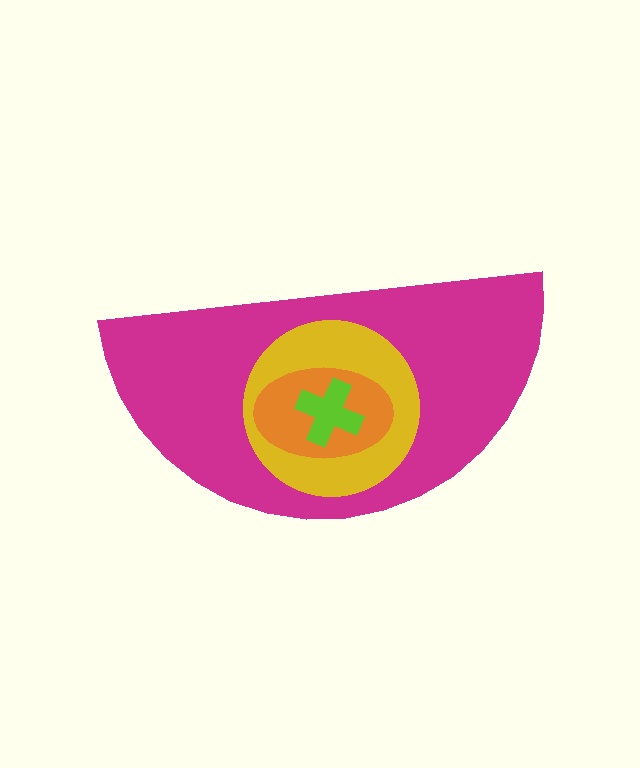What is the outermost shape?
The magenta semicircle.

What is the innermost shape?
The lime cross.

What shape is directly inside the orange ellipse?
The lime cross.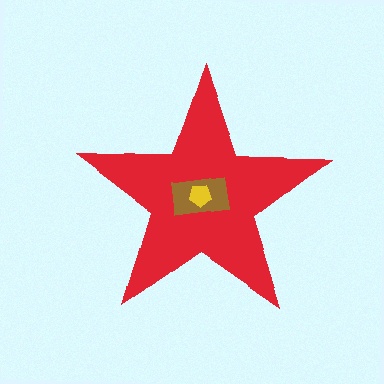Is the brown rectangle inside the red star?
Yes.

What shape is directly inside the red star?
The brown rectangle.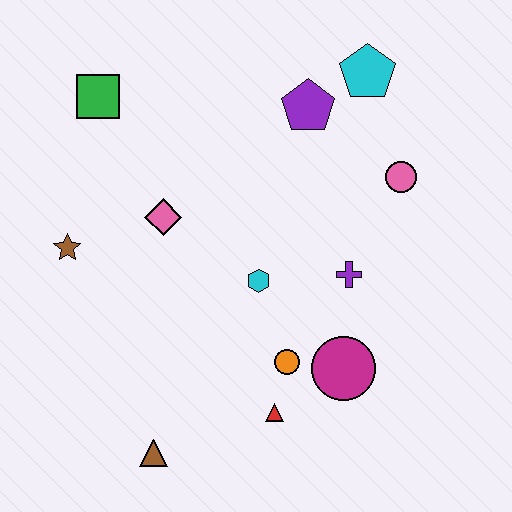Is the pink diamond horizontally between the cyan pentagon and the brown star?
Yes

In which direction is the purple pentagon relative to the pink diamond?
The purple pentagon is to the right of the pink diamond.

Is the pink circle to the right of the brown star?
Yes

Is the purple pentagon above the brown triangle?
Yes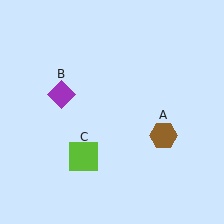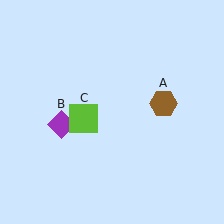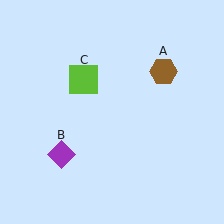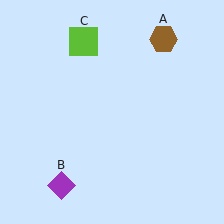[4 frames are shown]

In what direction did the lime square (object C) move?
The lime square (object C) moved up.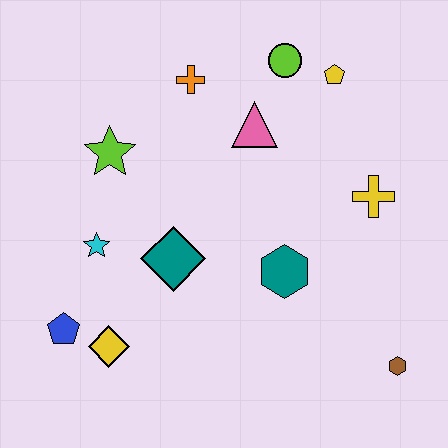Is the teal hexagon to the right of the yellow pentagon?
No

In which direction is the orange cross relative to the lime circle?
The orange cross is to the left of the lime circle.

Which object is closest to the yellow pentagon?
The lime circle is closest to the yellow pentagon.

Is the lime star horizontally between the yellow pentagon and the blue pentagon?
Yes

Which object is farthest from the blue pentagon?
The yellow pentagon is farthest from the blue pentagon.